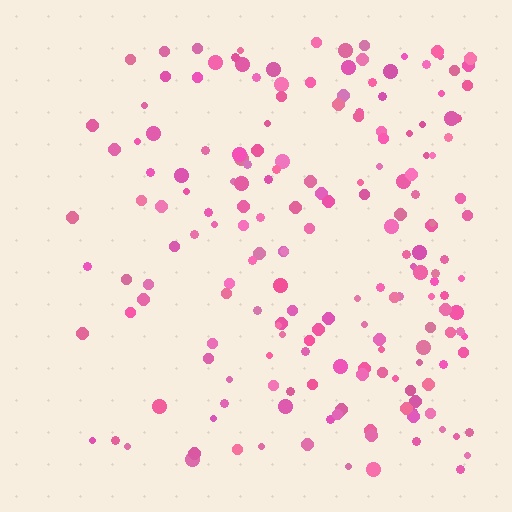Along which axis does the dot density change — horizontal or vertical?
Horizontal.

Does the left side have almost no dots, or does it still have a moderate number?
Still a moderate number, just noticeably fewer than the right.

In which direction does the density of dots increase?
From left to right, with the right side densest.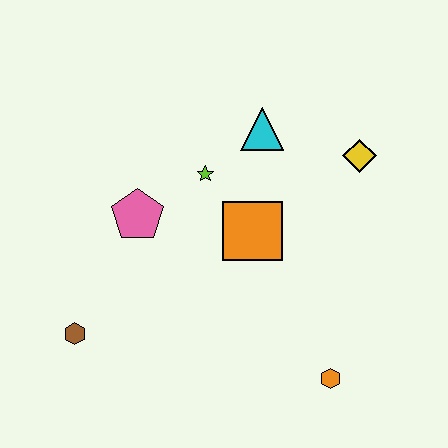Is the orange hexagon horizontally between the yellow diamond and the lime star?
Yes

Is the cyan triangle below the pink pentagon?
No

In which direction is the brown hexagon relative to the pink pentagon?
The brown hexagon is below the pink pentagon.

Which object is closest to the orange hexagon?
The orange square is closest to the orange hexagon.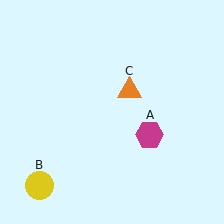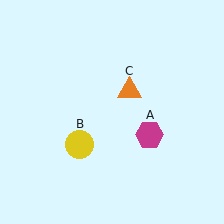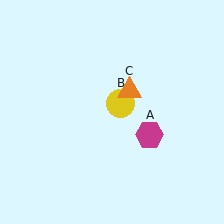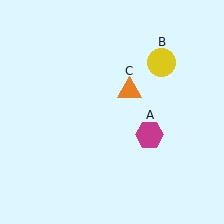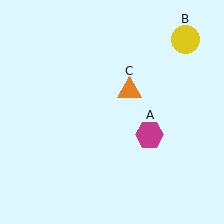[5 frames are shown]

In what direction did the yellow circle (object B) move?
The yellow circle (object B) moved up and to the right.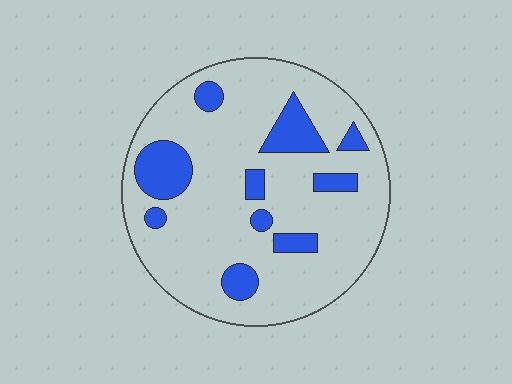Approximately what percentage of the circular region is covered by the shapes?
Approximately 20%.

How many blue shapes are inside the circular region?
10.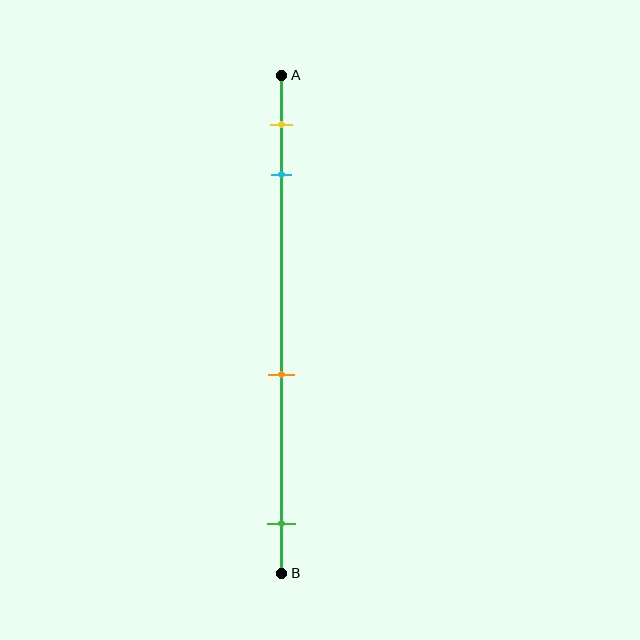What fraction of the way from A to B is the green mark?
The green mark is approximately 90% (0.9) of the way from A to B.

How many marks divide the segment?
There are 4 marks dividing the segment.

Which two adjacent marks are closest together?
The yellow and cyan marks are the closest adjacent pair.